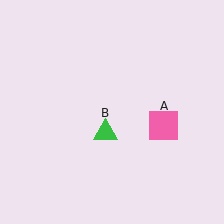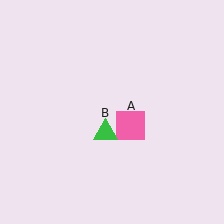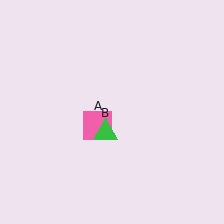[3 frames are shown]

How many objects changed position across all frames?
1 object changed position: pink square (object A).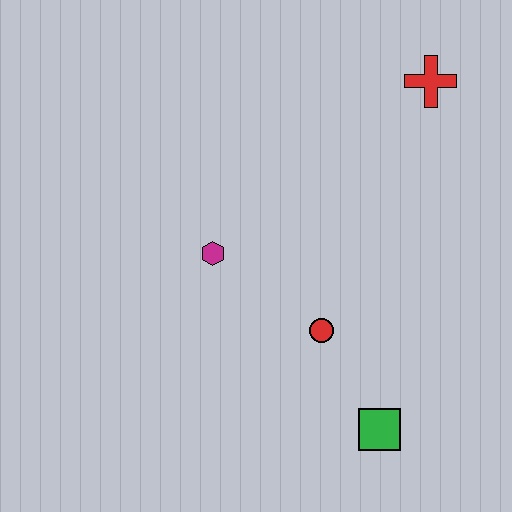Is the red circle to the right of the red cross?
No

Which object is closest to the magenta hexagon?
The red circle is closest to the magenta hexagon.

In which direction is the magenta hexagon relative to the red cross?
The magenta hexagon is to the left of the red cross.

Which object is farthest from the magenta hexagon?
The red cross is farthest from the magenta hexagon.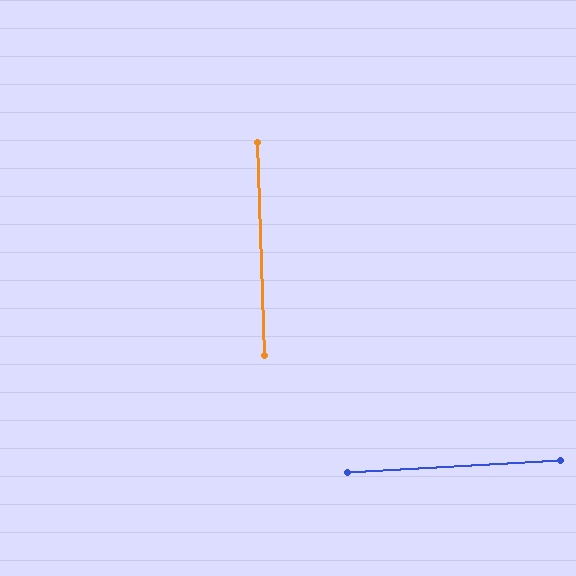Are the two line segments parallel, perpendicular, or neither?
Perpendicular — they meet at approximately 89°.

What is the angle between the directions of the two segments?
Approximately 89 degrees.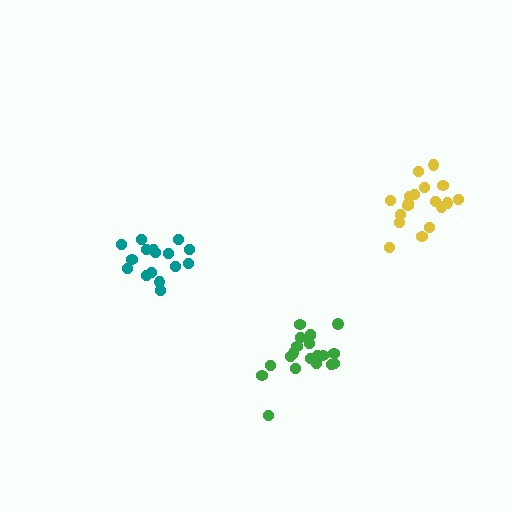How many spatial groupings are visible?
There are 3 spatial groupings.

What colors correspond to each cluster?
The clusters are colored: teal, yellow, green.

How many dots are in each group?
Group 1: 16 dots, Group 2: 18 dots, Group 3: 20 dots (54 total).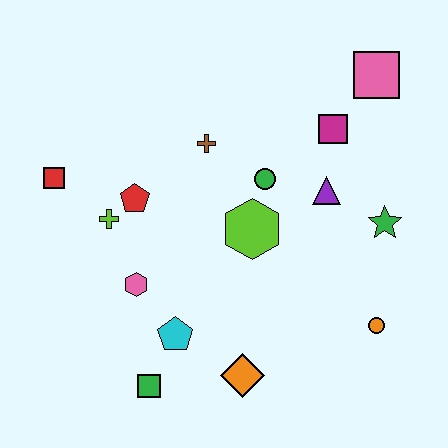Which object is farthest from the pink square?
The green square is farthest from the pink square.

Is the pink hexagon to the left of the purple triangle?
Yes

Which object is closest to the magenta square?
The purple triangle is closest to the magenta square.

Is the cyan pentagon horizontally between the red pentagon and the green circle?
Yes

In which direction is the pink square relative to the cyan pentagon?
The pink square is above the cyan pentagon.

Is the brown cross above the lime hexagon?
Yes